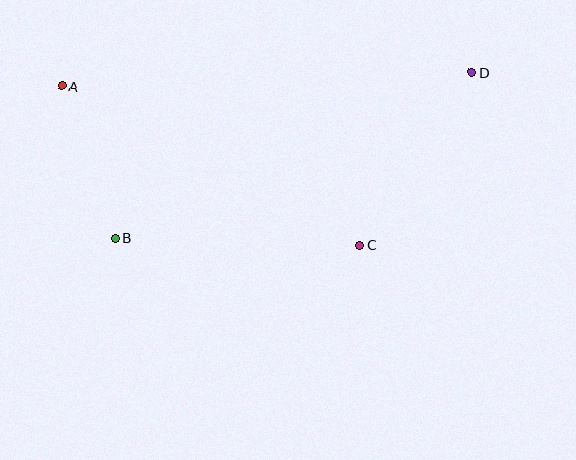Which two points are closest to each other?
Points A and B are closest to each other.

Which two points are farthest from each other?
Points A and D are farthest from each other.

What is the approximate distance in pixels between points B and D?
The distance between B and D is approximately 393 pixels.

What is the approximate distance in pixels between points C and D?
The distance between C and D is approximately 206 pixels.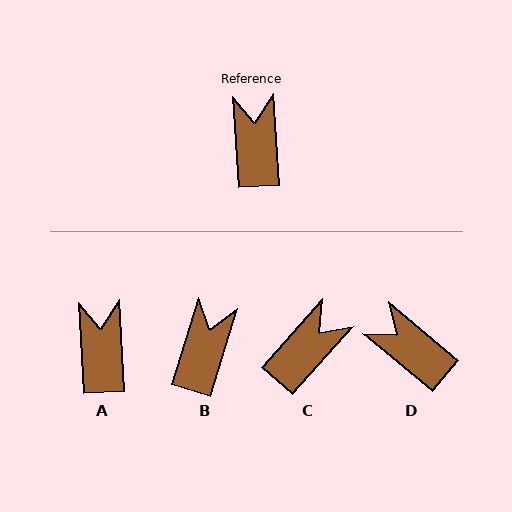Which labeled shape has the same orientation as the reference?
A.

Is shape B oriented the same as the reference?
No, it is off by about 20 degrees.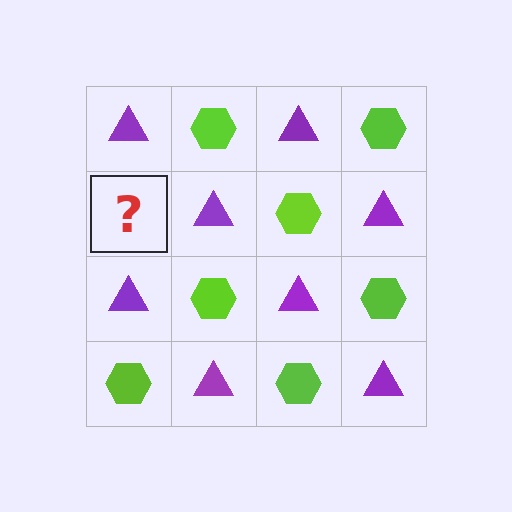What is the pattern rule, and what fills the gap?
The rule is that it alternates purple triangle and lime hexagon in a checkerboard pattern. The gap should be filled with a lime hexagon.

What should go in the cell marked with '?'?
The missing cell should contain a lime hexagon.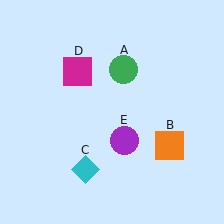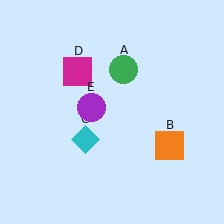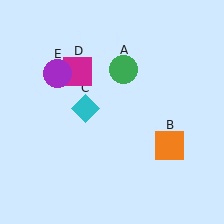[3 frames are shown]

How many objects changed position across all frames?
2 objects changed position: cyan diamond (object C), purple circle (object E).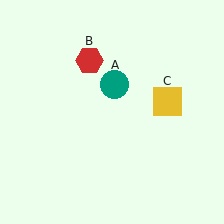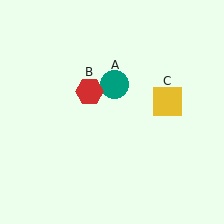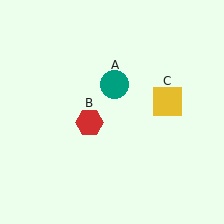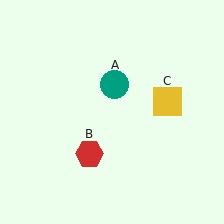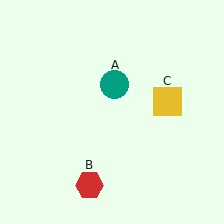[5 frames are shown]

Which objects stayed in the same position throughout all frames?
Teal circle (object A) and yellow square (object C) remained stationary.